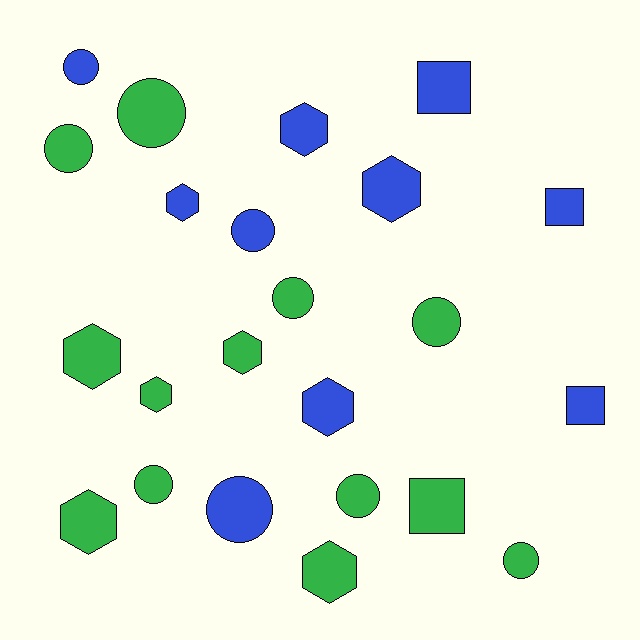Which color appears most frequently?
Green, with 13 objects.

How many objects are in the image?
There are 23 objects.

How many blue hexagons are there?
There are 4 blue hexagons.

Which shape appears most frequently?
Circle, with 10 objects.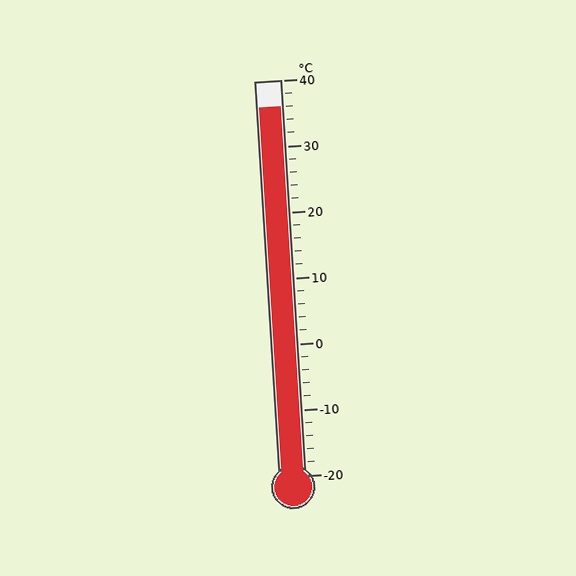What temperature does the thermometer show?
The thermometer shows approximately 36°C.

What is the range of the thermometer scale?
The thermometer scale ranges from -20°C to 40°C.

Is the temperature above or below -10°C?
The temperature is above -10°C.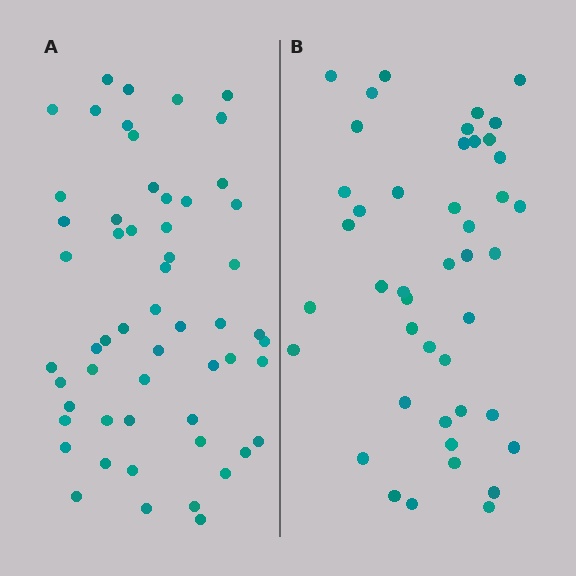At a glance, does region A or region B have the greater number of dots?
Region A (the left region) has more dots.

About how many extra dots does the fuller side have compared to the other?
Region A has roughly 12 or so more dots than region B.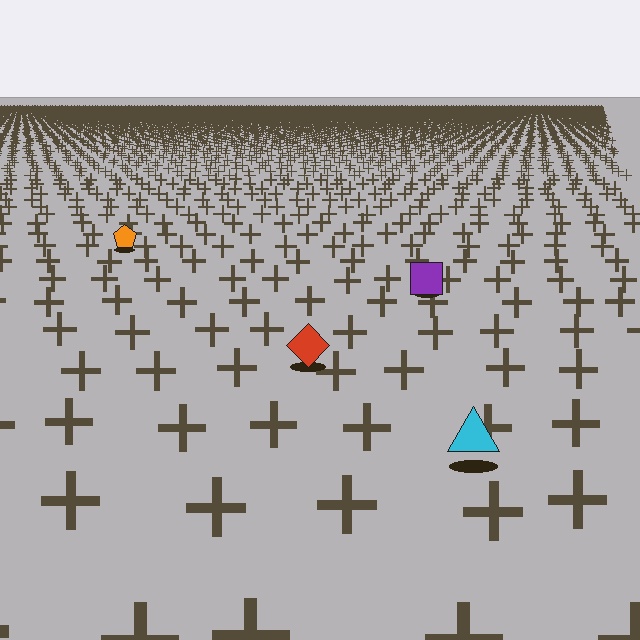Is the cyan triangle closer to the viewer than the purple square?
Yes. The cyan triangle is closer — you can tell from the texture gradient: the ground texture is coarser near it.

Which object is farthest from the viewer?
The orange pentagon is farthest from the viewer. It appears smaller and the ground texture around it is denser.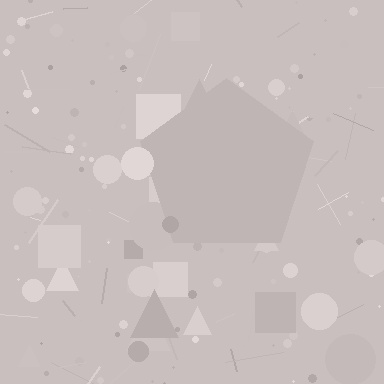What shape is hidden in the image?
A pentagon is hidden in the image.